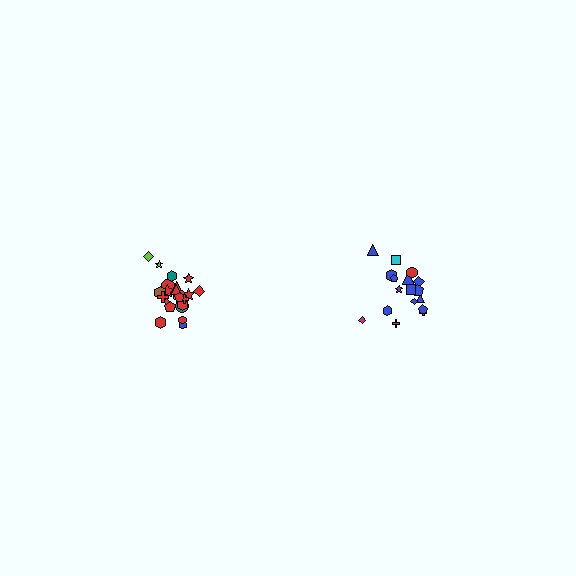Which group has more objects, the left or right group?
The left group.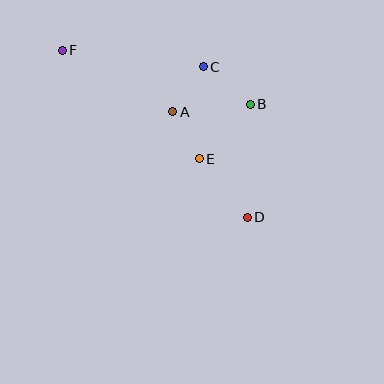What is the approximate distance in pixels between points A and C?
The distance between A and C is approximately 54 pixels.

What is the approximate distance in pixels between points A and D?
The distance between A and D is approximately 129 pixels.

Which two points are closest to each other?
Points A and E are closest to each other.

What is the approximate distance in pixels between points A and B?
The distance between A and B is approximately 78 pixels.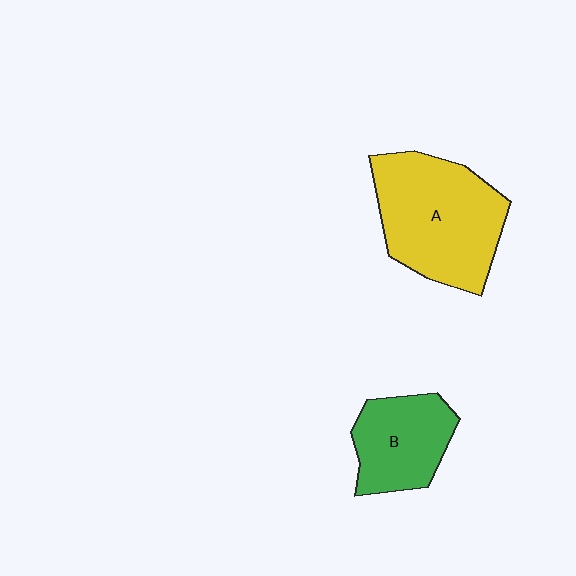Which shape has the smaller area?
Shape B (green).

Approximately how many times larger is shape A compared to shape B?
Approximately 1.7 times.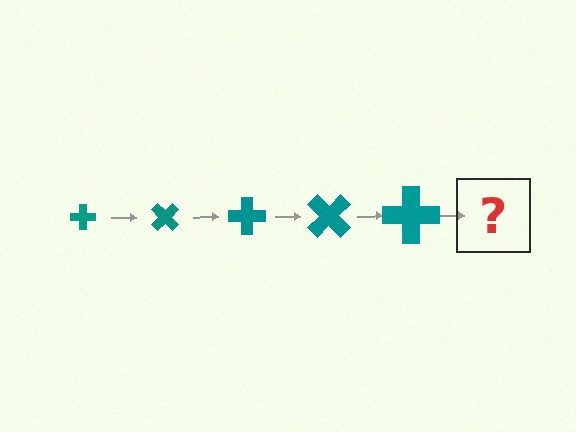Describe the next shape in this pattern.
It should be a cross, larger than the previous one and rotated 225 degrees from the start.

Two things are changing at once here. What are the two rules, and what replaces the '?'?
The two rules are that the cross grows larger each step and it rotates 45 degrees each step. The '?' should be a cross, larger than the previous one and rotated 225 degrees from the start.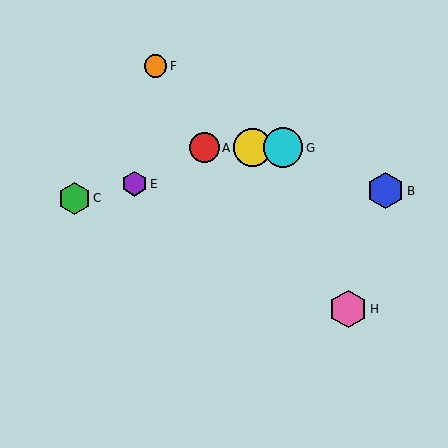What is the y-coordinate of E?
Object E is at y≈184.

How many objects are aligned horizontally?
3 objects (A, D, G) are aligned horizontally.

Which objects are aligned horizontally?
Objects A, D, G are aligned horizontally.